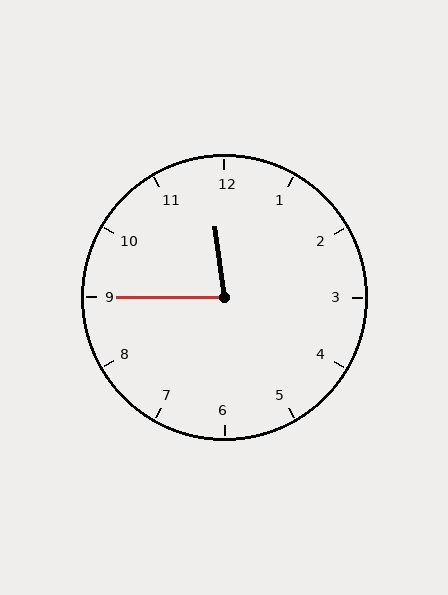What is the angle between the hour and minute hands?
Approximately 82 degrees.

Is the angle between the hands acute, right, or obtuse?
It is acute.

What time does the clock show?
11:45.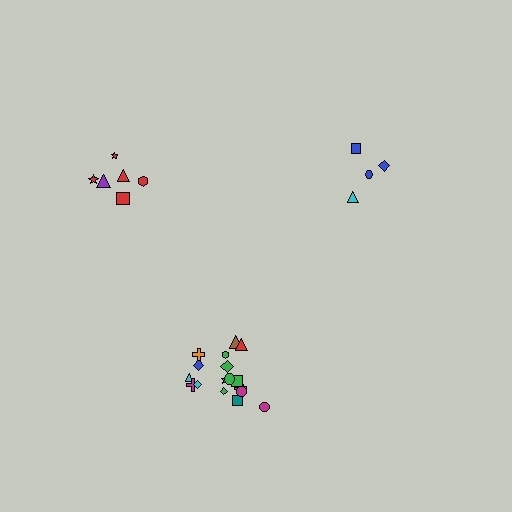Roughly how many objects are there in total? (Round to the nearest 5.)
Roughly 30 objects in total.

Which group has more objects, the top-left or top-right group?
The top-left group.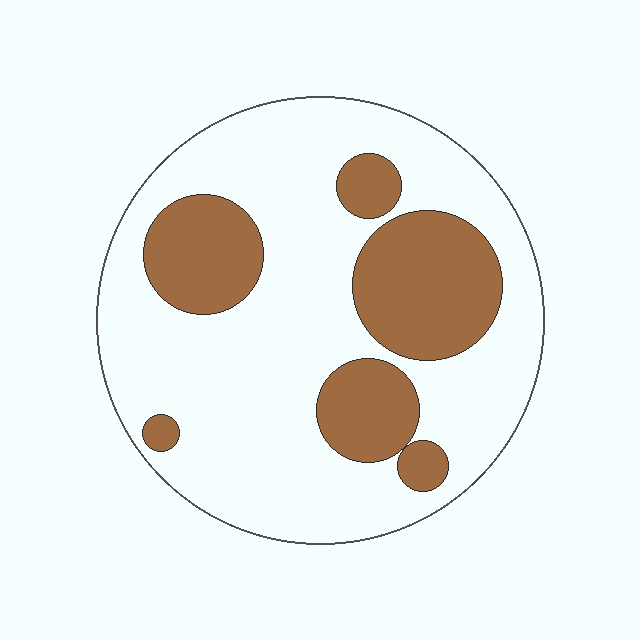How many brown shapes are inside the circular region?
6.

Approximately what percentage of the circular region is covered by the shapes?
Approximately 30%.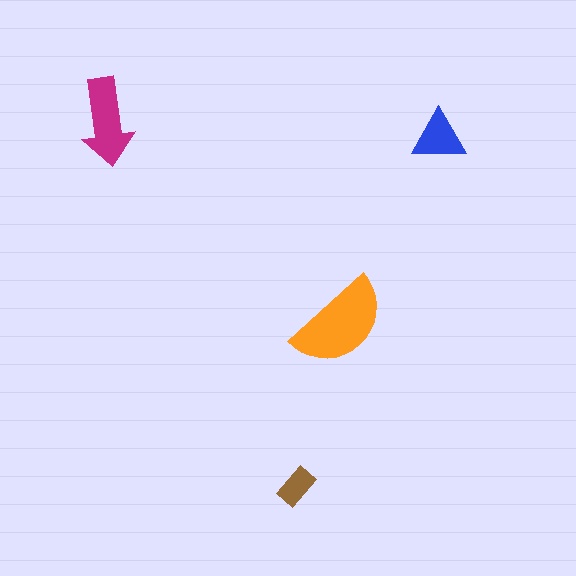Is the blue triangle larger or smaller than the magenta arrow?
Smaller.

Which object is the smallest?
The brown rectangle.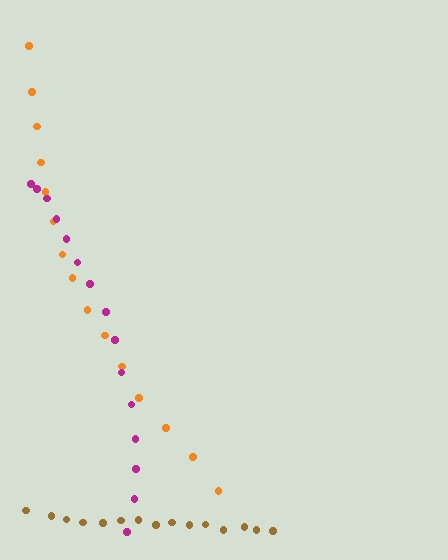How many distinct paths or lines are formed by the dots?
There are 3 distinct paths.